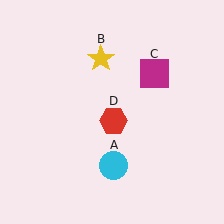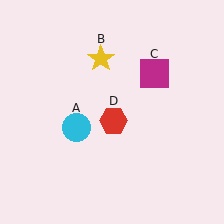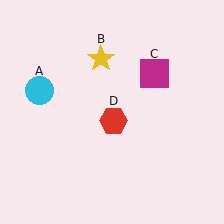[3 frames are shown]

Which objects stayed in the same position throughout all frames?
Yellow star (object B) and magenta square (object C) and red hexagon (object D) remained stationary.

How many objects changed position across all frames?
1 object changed position: cyan circle (object A).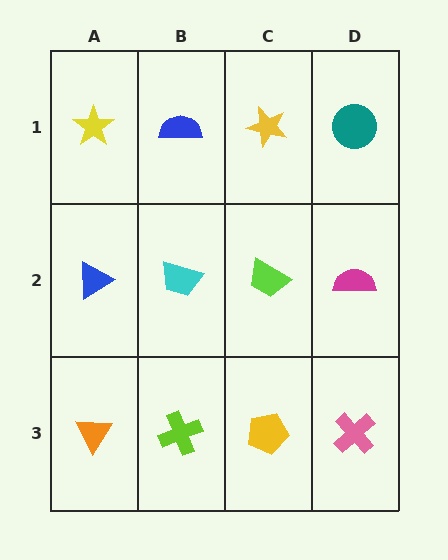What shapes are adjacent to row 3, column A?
A blue triangle (row 2, column A), a lime cross (row 3, column B).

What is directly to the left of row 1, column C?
A blue semicircle.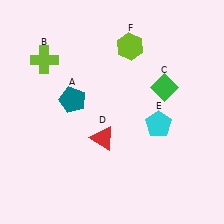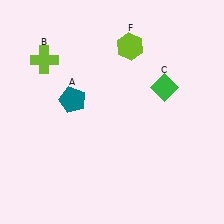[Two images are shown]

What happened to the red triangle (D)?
The red triangle (D) was removed in Image 2. It was in the bottom-left area of Image 1.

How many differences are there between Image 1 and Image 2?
There are 2 differences between the two images.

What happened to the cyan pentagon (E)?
The cyan pentagon (E) was removed in Image 2. It was in the bottom-right area of Image 1.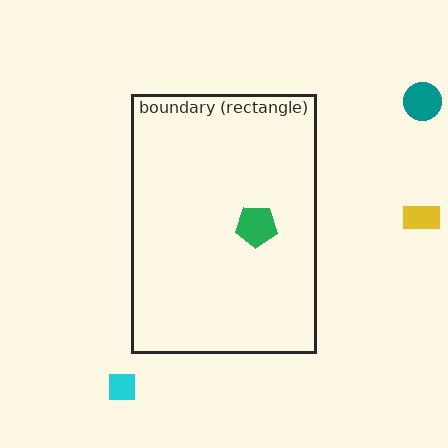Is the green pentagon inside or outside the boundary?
Inside.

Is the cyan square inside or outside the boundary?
Outside.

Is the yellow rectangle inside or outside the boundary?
Outside.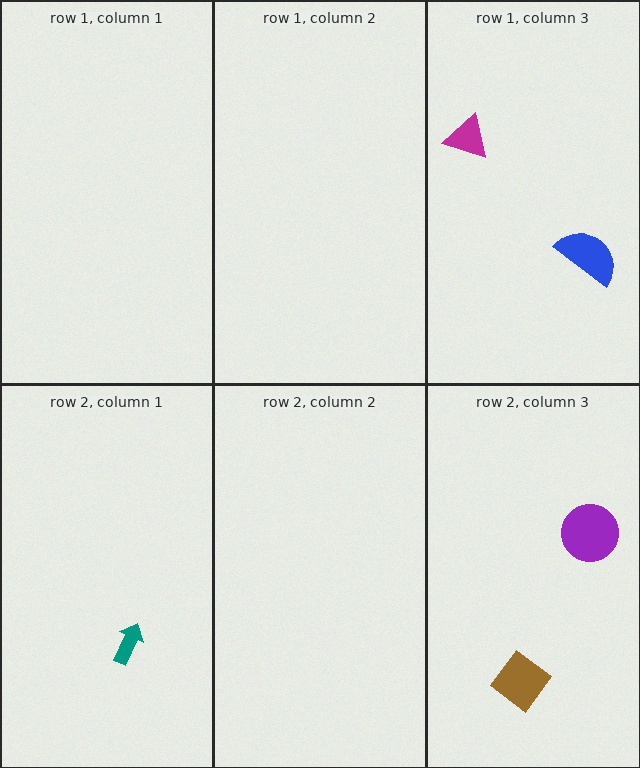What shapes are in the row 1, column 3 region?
The magenta triangle, the blue semicircle.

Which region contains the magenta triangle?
The row 1, column 3 region.